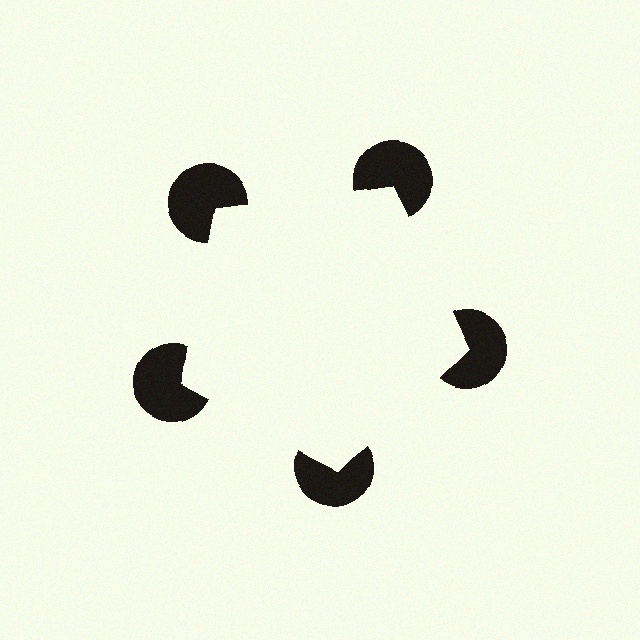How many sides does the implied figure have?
5 sides.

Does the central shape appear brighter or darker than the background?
It typically appears slightly brighter than the background, even though no actual brightness change is drawn.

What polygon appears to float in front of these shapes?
An illusory pentagon — its edges are inferred from the aligned wedge cuts in the pac-man discs, not physically drawn.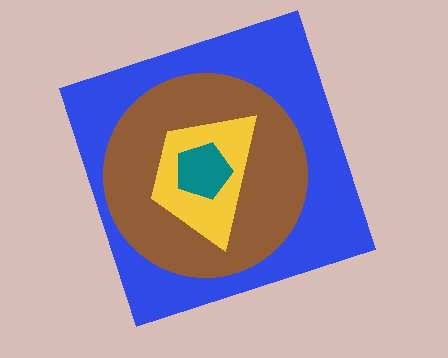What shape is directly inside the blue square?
The brown circle.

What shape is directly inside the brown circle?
The yellow trapezoid.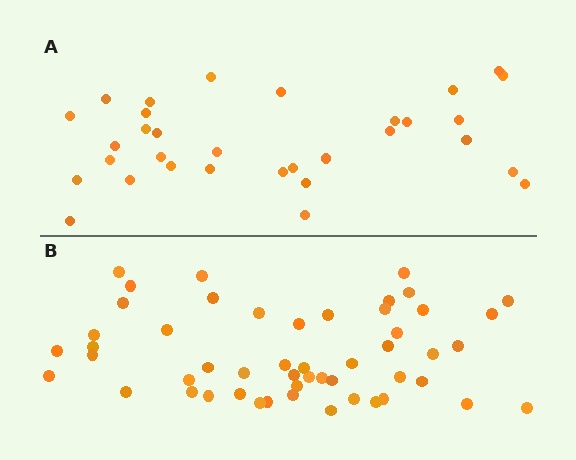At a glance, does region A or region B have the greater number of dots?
Region B (the bottom region) has more dots.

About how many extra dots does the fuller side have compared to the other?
Region B has approximately 20 more dots than region A.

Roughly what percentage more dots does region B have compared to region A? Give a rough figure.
About 60% more.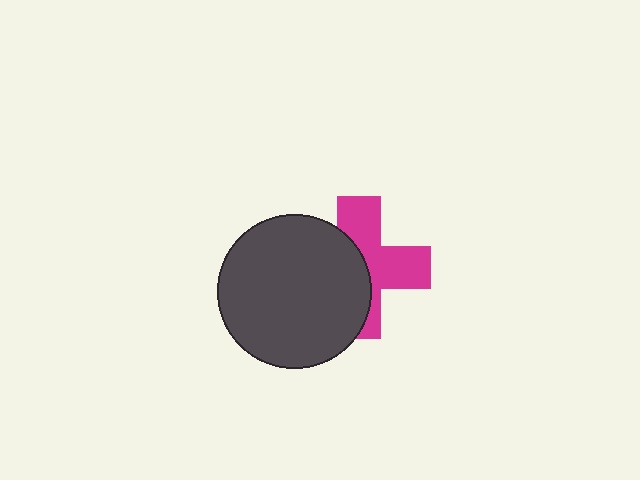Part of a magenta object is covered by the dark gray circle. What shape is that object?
It is a cross.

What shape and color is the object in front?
The object in front is a dark gray circle.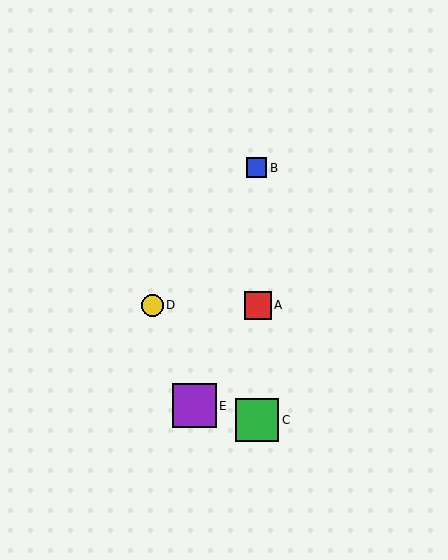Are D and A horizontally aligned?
Yes, both are at y≈305.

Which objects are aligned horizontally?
Objects A, D are aligned horizontally.